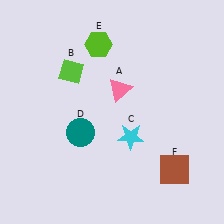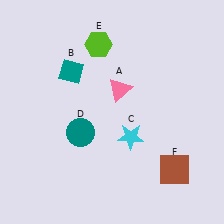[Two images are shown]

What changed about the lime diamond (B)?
In Image 1, B is lime. In Image 2, it changed to teal.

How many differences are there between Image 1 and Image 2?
There is 1 difference between the two images.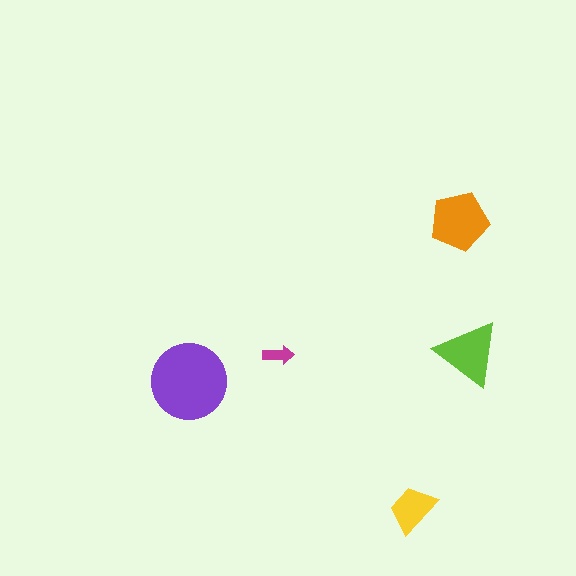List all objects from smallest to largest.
The magenta arrow, the yellow trapezoid, the lime triangle, the orange pentagon, the purple circle.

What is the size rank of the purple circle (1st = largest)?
1st.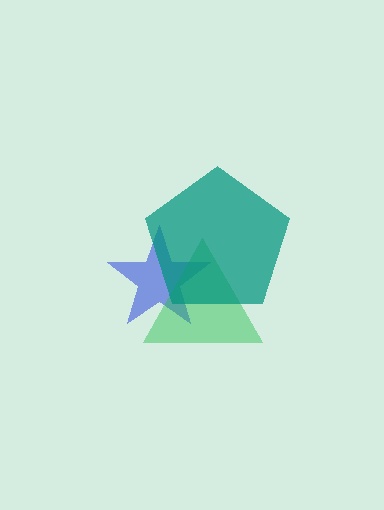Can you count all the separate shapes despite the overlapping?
Yes, there are 3 separate shapes.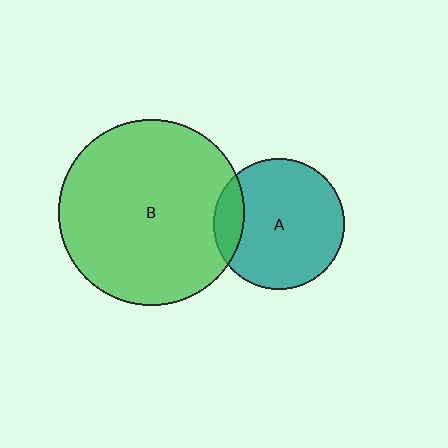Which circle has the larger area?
Circle B (green).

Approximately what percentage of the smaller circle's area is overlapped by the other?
Approximately 15%.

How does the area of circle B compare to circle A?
Approximately 2.0 times.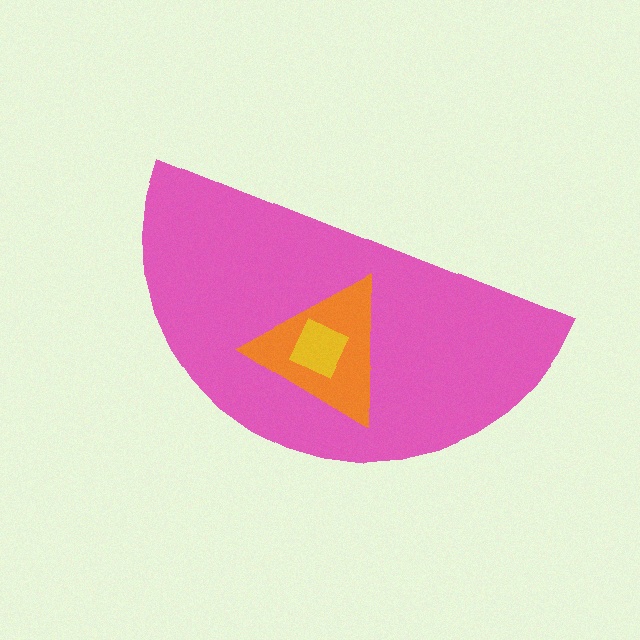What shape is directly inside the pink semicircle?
The orange triangle.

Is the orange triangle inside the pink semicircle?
Yes.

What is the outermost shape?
The pink semicircle.